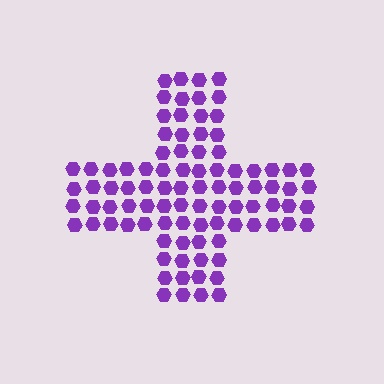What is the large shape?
The large shape is a cross.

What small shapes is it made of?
It is made of small hexagons.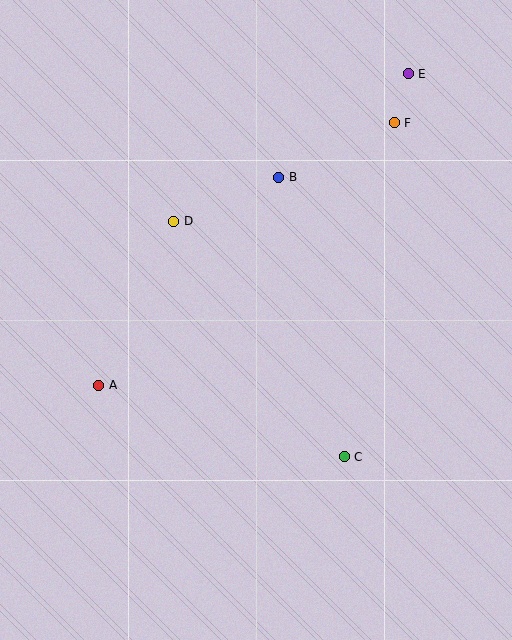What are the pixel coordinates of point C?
Point C is at (344, 457).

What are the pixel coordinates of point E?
Point E is at (408, 74).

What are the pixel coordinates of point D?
Point D is at (174, 221).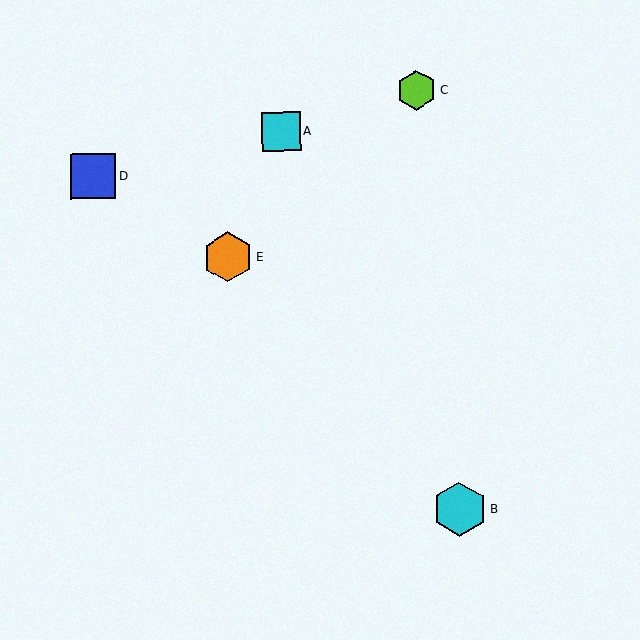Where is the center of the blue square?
The center of the blue square is at (93, 176).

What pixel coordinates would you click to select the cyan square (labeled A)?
Click at (281, 132) to select the cyan square A.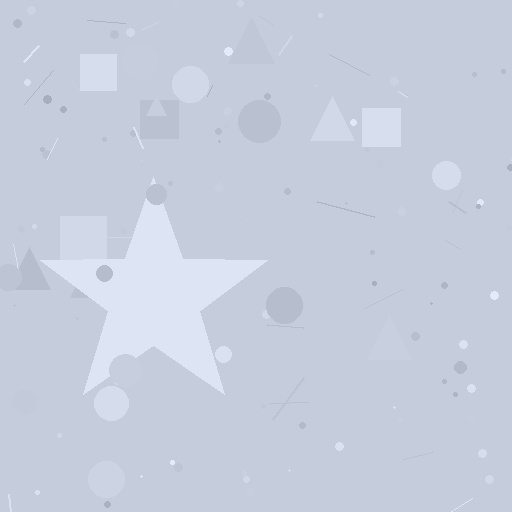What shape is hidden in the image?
A star is hidden in the image.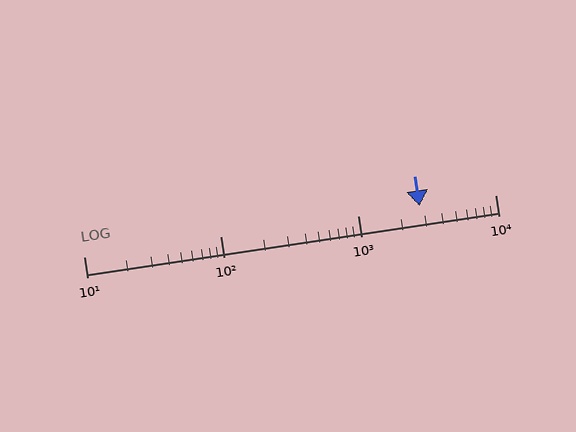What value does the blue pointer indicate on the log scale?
The pointer indicates approximately 2800.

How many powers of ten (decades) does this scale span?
The scale spans 3 decades, from 10 to 10000.